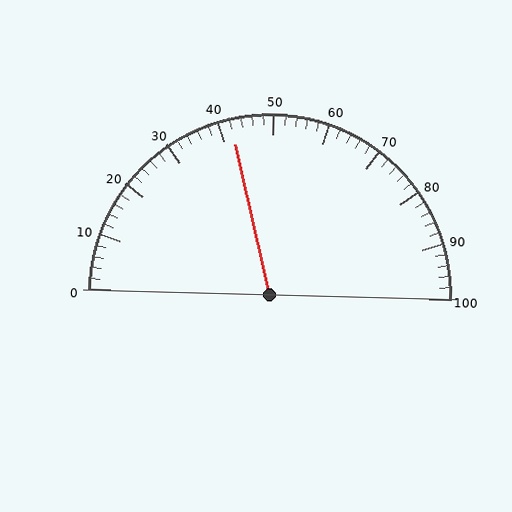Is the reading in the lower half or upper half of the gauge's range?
The reading is in the lower half of the range (0 to 100).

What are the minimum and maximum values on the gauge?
The gauge ranges from 0 to 100.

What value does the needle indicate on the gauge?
The needle indicates approximately 42.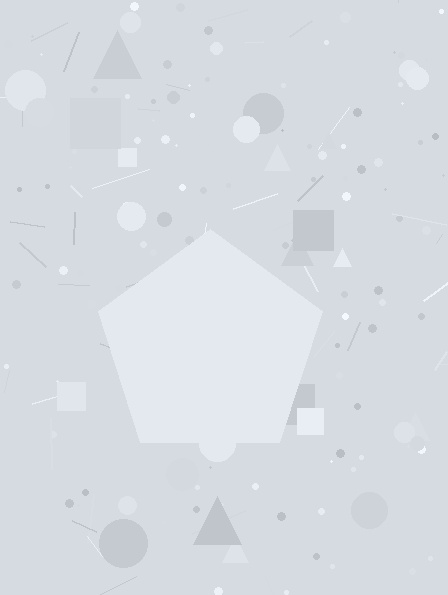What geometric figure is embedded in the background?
A pentagon is embedded in the background.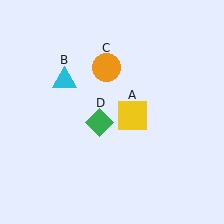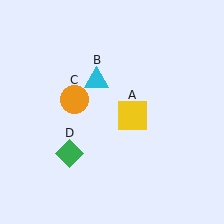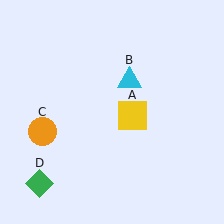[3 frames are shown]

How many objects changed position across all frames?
3 objects changed position: cyan triangle (object B), orange circle (object C), green diamond (object D).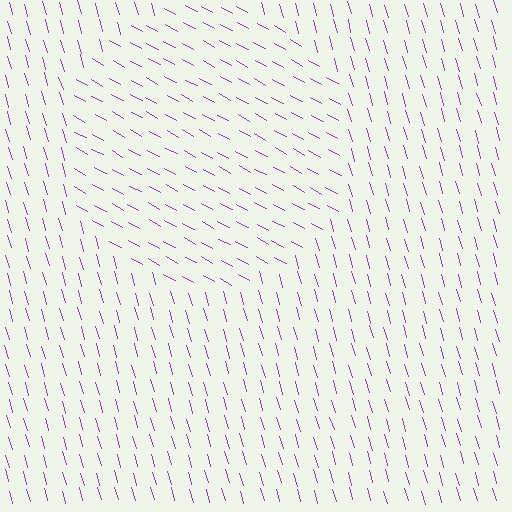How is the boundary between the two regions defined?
The boundary is defined purely by a change in line orientation (approximately 45 degrees difference). All lines are the same color and thickness.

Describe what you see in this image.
The image is filled with small purple line segments. A circle region in the image has lines oriented differently from the surrounding lines, creating a visible texture boundary.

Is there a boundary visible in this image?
Yes, there is a texture boundary formed by a change in line orientation.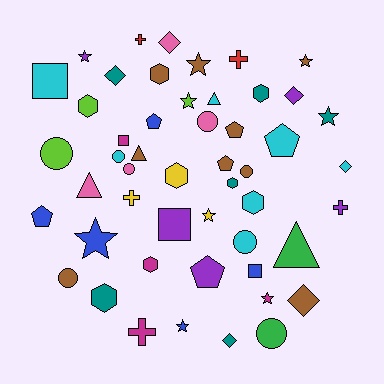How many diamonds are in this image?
There are 6 diamonds.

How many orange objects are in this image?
There are no orange objects.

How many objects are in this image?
There are 50 objects.